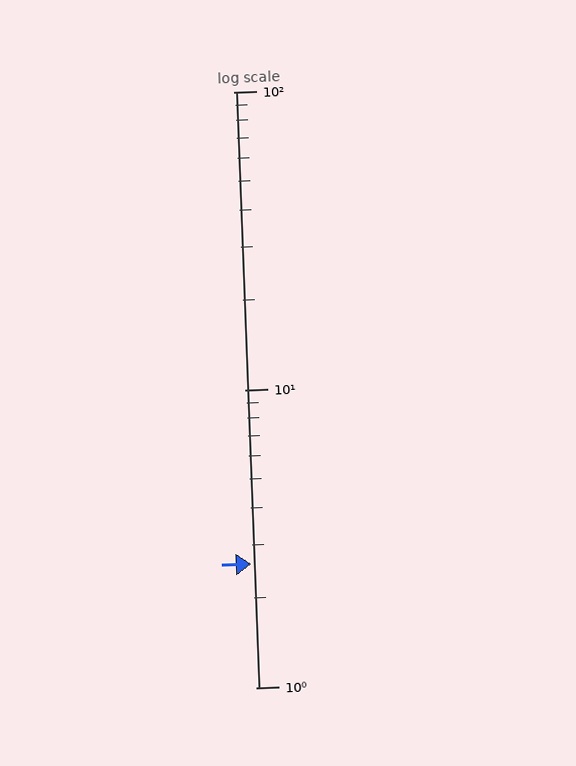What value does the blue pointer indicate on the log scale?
The pointer indicates approximately 2.6.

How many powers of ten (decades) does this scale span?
The scale spans 2 decades, from 1 to 100.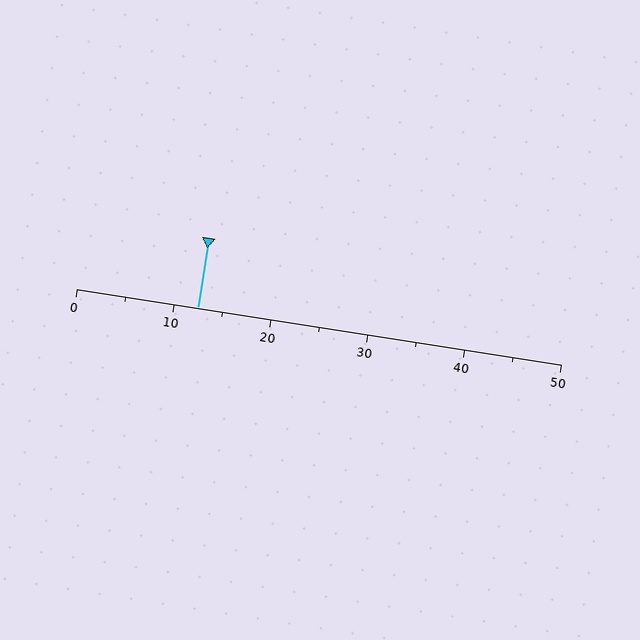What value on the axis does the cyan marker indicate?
The marker indicates approximately 12.5.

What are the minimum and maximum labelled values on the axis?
The axis runs from 0 to 50.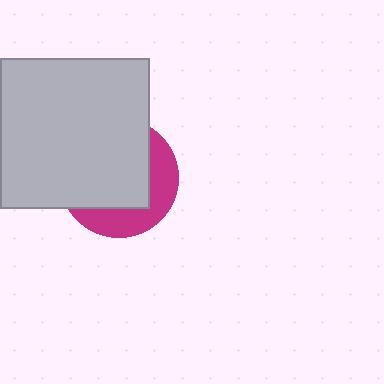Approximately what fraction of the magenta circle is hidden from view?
Roughly 65% of the magenta circle is hidden behind the light gray square.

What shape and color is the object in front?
The object in front is a light gray square.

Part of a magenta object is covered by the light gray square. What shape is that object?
It is a circle.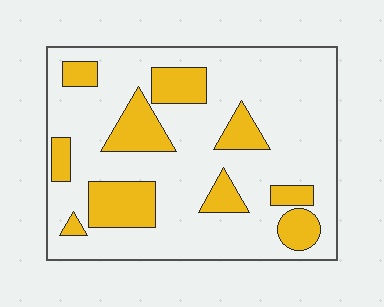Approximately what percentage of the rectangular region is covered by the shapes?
Approximately 25%.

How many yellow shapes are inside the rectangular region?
10.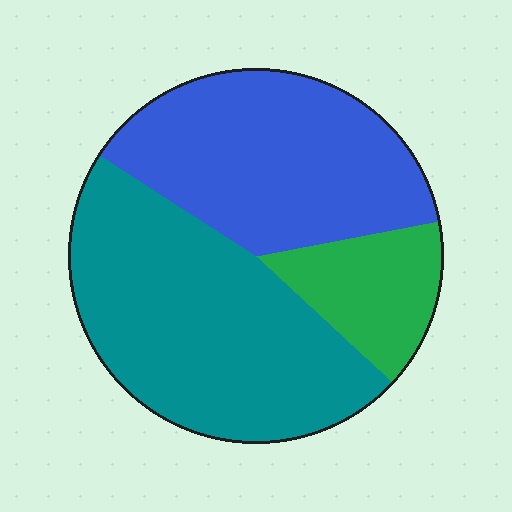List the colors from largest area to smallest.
From largest to smallest: teal, blue, green.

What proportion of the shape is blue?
Blue takes up between a third and a half of the shape.